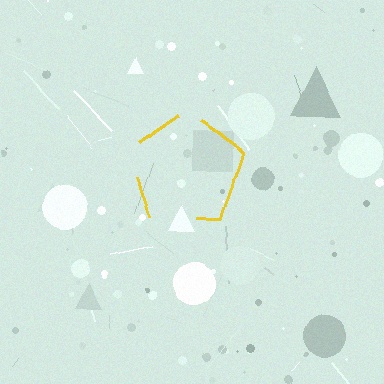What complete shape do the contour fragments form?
The contour fragments form a pentagon.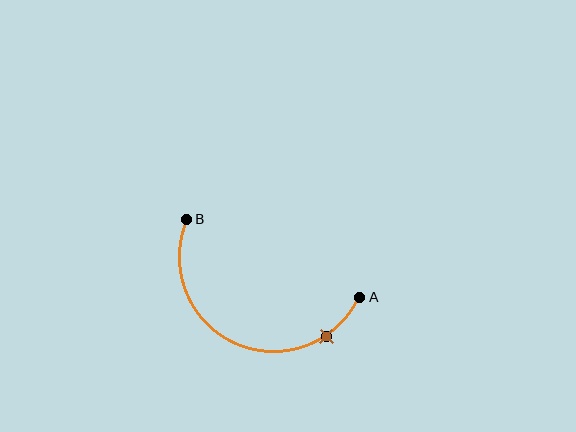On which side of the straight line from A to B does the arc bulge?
The arc bulges below the straight line connecting A and B.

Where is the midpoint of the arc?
The arc midpoint is the point on the curve farthest from the straight line joining A and B. It sits below that line.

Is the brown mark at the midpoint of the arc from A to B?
No. The brown mark lies on the arc but is closer to endpoint A. The arc midpoint would be at the point on the curve equidistant along the arc from both A and B.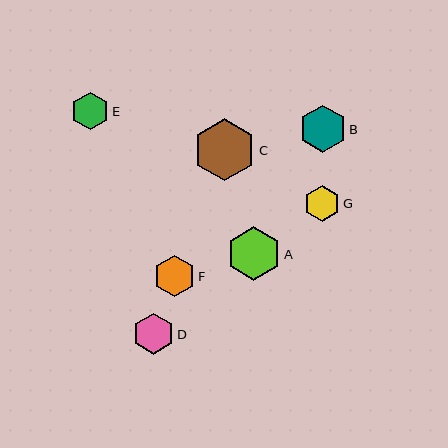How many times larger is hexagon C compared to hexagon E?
Hexagon C is approximately 1.7 times the size of hexagon E.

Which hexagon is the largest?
Hexagon C is the largest with a size of approximately 62 pixels.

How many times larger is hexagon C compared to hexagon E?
Hexagon C is approximately 1.7 times the size of hexagon E.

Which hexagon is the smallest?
Hexagon G is the smallest with a size of approximately 36 pixels.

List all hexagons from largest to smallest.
From largest to smallest: C, A, B, F, D, E, G.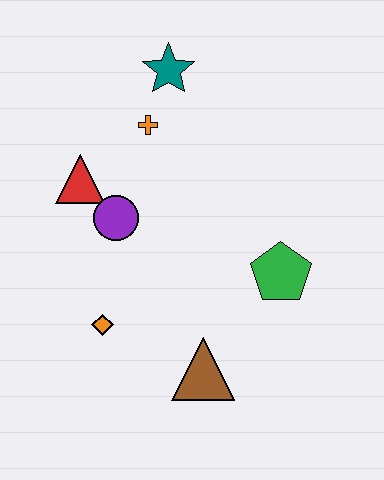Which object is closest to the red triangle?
The purple circle is closest to the red triangle.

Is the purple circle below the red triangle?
Yes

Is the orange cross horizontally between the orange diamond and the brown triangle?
Yes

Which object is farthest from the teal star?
The brown triangle is farthest from the teal star.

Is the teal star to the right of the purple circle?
Yes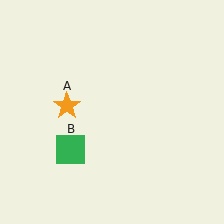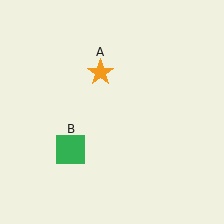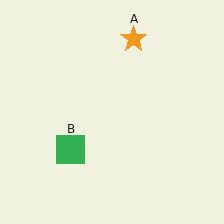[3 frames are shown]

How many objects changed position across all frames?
1 object changed position: orange star (object A).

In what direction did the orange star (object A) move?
The orange star (object A) moved up and to the right.